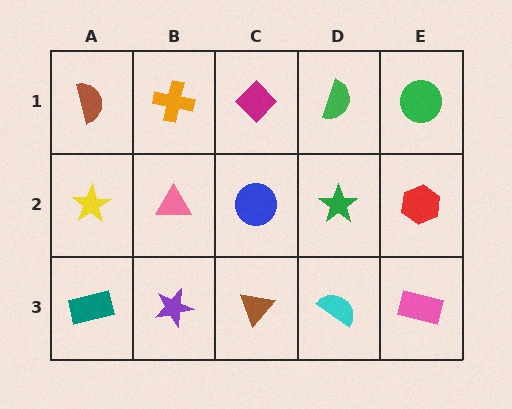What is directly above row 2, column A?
A brown semicircle.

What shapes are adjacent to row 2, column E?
A green circle (row 1, column E), a pink rectangle (row 3, column E), a green star (row 2, column D).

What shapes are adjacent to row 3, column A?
A yellow star (row 2, column A), a purple star (row 3, column B).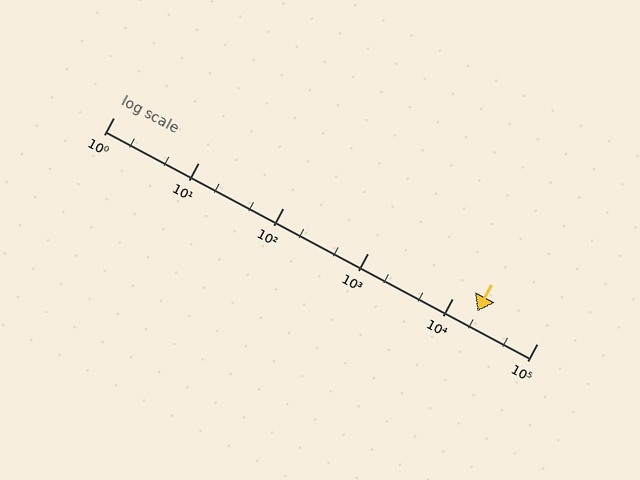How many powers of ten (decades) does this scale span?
The scale spans 5 decades, from 1 to 100000.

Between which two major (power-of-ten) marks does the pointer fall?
The pointer is between 10000 and 100000.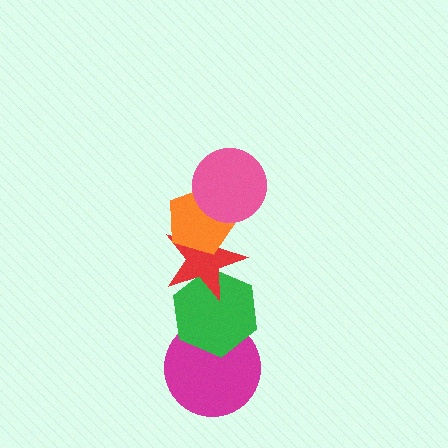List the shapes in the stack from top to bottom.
From top to bottom: the pink circle, the orange pentagon, the red star, the green hexagon, the magenta circle.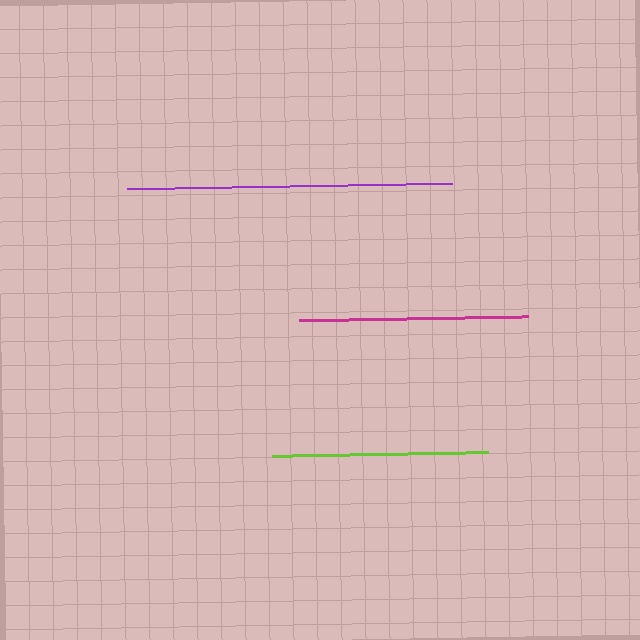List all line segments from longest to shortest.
From longest to shortest: purple, magenta, lime.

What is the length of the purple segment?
The purple segment is approximately 325 pixels long.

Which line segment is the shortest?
The lime line is the shortest at approximately 216 pixels.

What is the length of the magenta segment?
The magenta segment is approximately 230 pixels long.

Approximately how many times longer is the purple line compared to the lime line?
The purple line is approximately 1.5 times the length of the lime line.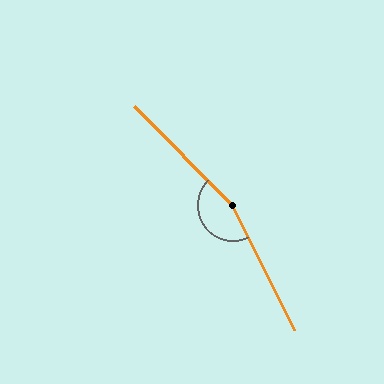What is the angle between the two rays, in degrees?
Approximately 161 degrees.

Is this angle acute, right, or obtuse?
It is obtuse.